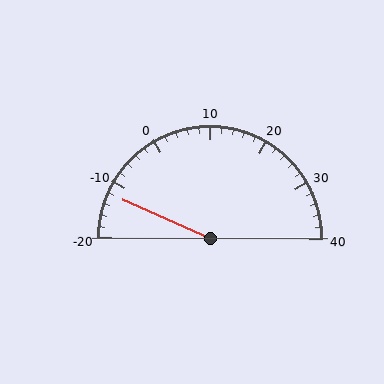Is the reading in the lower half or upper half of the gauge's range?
The reading is in the lower half of the range (-20 to 40).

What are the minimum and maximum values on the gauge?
The gauge ranges from -20 to 40.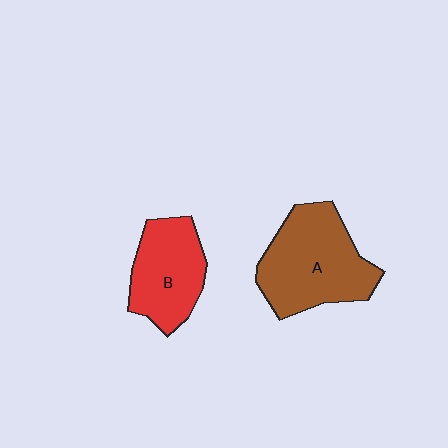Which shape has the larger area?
Shape A (brown).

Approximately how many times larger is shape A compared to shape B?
Approximately 1.4 times.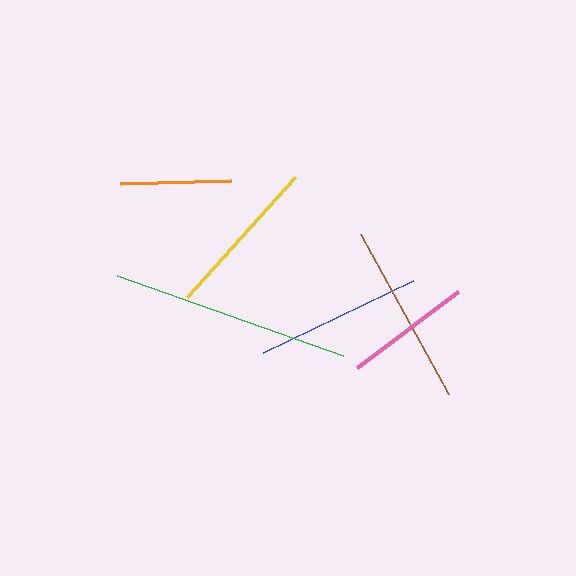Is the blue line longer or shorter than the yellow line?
The blue line is longer than the yellow line.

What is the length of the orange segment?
The orange segment is approximately 110 pixels long.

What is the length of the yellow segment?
The yellow segment is approximately 161 pixels long.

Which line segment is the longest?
The green line is the longest at approximately 240 pixels.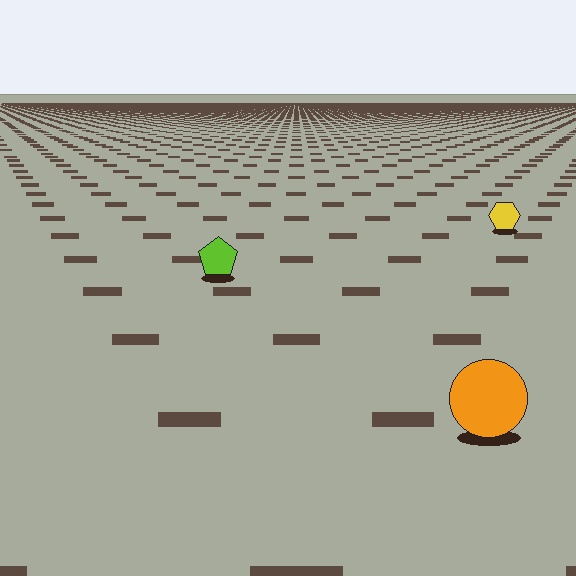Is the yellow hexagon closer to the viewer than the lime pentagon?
No. The lime pentagon is closer — you can tell from the texture gradient: the ground texture is coarser near it.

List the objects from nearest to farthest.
From nearest to farthest: the orange circle, the lime pentagon, the yellow hexagon.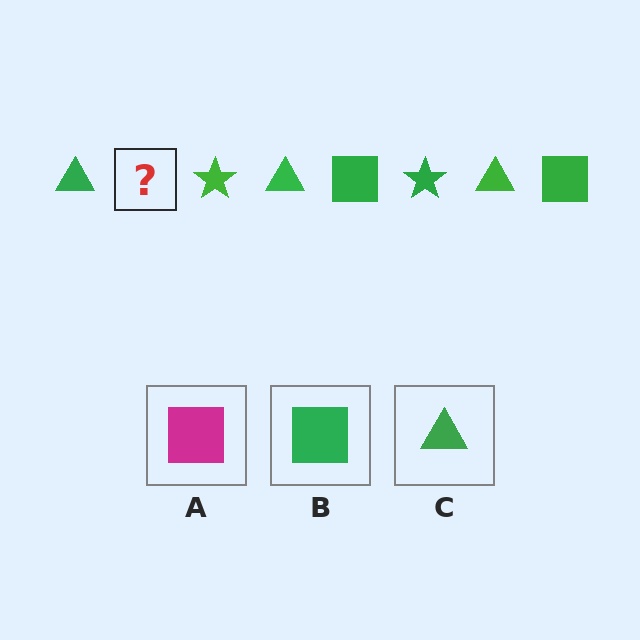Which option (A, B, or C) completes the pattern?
B.